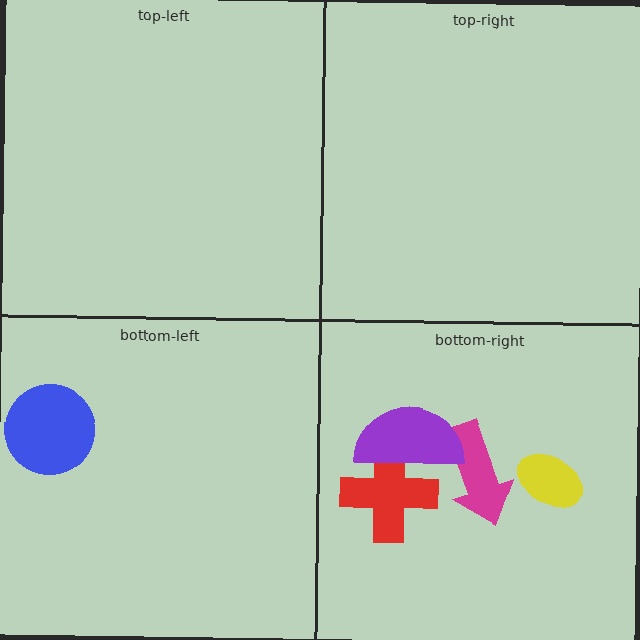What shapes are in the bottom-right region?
The yellow ellipse, the red cross, the magenta arrow, the purple semicircle.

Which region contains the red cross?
The bottom-right region.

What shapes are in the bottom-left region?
The blue circle.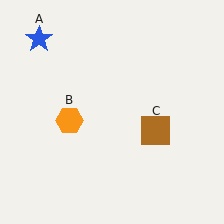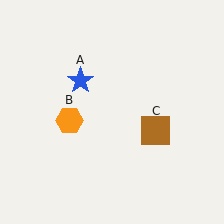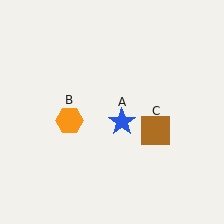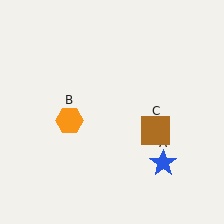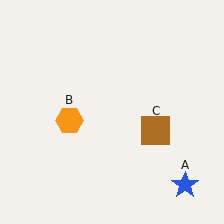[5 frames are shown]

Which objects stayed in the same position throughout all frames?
Orange hexagon (object B) and brown square (object C) remained stationary.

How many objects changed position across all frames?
1 object changed position: blue star (object A).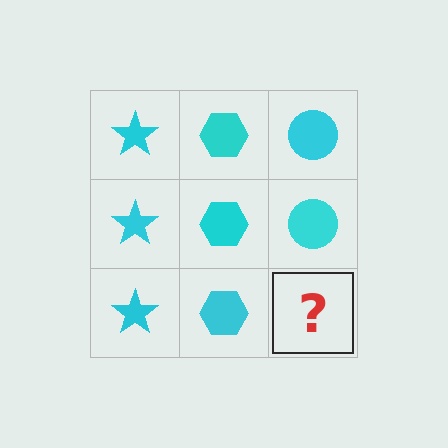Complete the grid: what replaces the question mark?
The question mark should be replaced with a cyan circle.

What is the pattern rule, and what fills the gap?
The rule is that each column has a consistent shape. The gap should be filled with a cyan circle.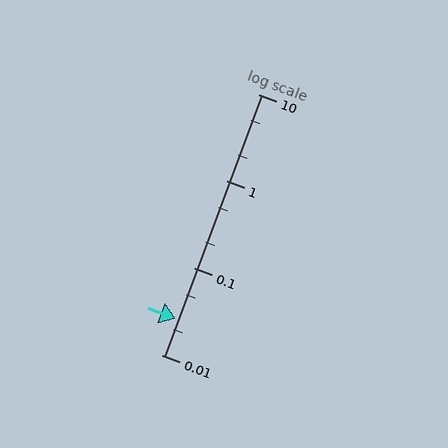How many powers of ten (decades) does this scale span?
The scale spans 3 decades, from 0.01 to 10.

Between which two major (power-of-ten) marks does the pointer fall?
The pointer is between 0.01 and 0.1.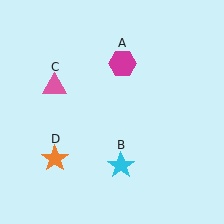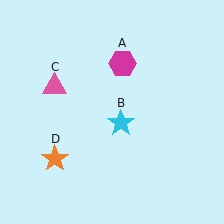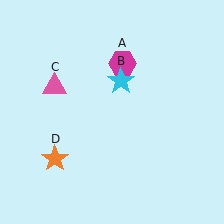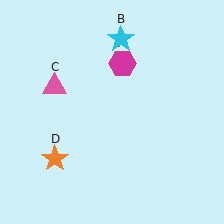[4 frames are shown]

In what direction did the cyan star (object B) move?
The cyan star (object B) moved up.